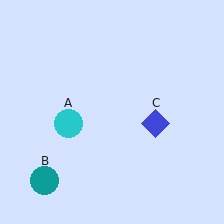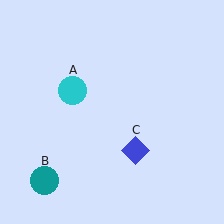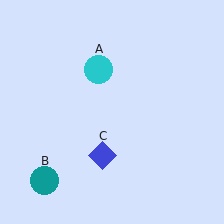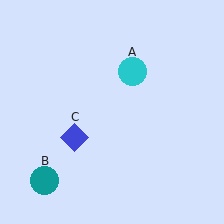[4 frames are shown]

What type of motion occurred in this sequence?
The cyan circle (object A), blue diamond (object C) rotated clockwise around the center of the scene.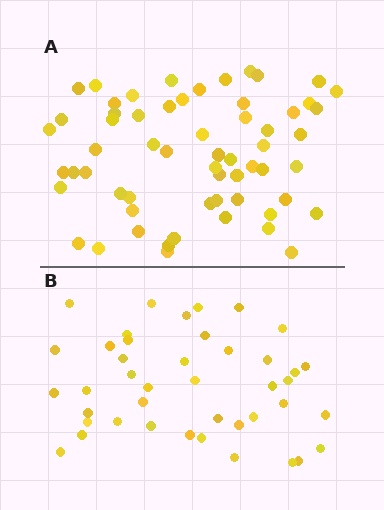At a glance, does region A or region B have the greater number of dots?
Region A (the top region) has more dots.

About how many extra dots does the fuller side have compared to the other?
Region A has approximately 20 more dots than region B.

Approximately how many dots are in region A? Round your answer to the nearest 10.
About 60 dots.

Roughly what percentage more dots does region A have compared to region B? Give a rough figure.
About 45% more.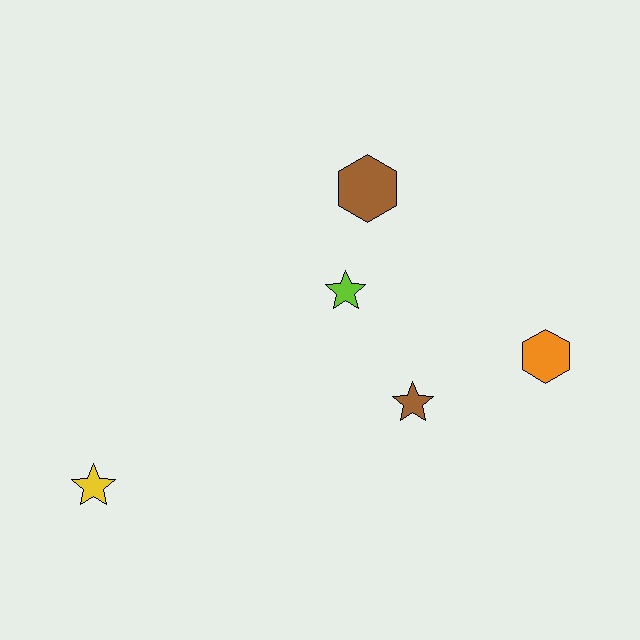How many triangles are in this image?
There are no triangles.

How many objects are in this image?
There are 5 objects.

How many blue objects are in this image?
There are no blue objects.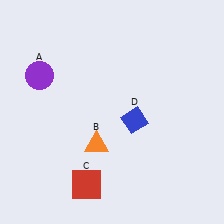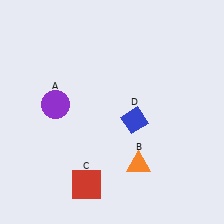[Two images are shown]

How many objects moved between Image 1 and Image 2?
2 objects moved between the two images.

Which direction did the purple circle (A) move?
The purple circle (A) moved down.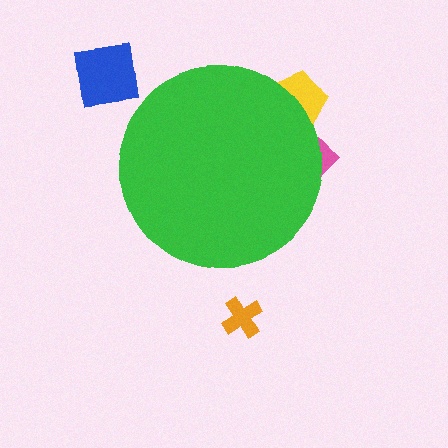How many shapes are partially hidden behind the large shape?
2 shapes are partially hidden.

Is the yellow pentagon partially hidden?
Yes, the yellow pentagon is partially hidden behind the green circle.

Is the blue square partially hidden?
No, the blue square is fully visible.